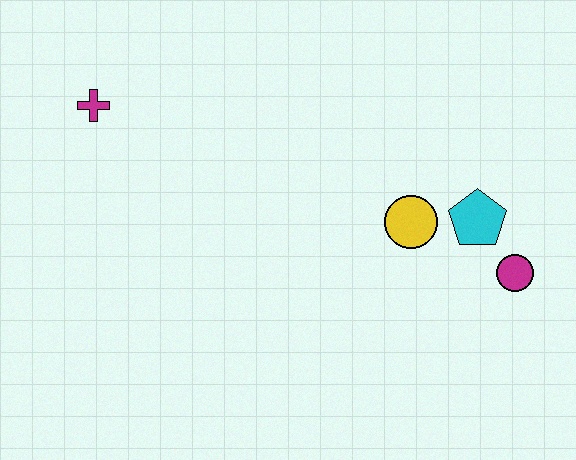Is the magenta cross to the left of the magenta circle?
Yes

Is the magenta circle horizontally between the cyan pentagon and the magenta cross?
No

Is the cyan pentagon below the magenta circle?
No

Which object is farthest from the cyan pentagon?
The magenta cross is farthest from the cyan pentagon.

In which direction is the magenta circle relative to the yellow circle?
The magenta circle is to the right of the yellow circle.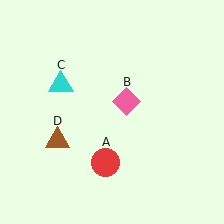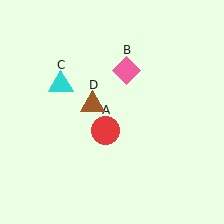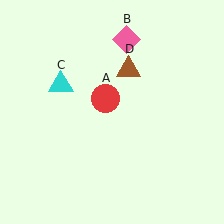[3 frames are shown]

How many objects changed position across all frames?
3 objects changed position: red circle (object A), pink diamond (object B), brown triangle (object D).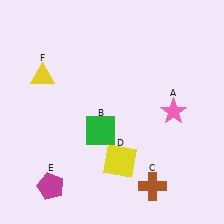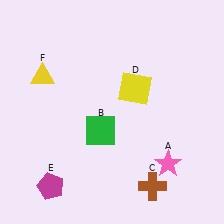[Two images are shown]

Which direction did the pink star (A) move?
The pink star (A) moved down.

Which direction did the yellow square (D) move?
The yellow square (D) moved up.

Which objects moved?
The objects that moved are: the pink star (A), the yellow square (D).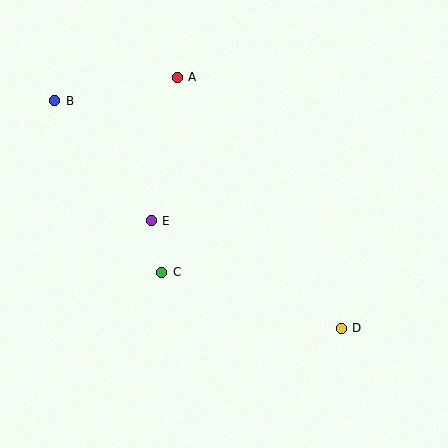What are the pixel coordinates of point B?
Point B is at (55, 101).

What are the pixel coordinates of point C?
Point C is at (162, 272).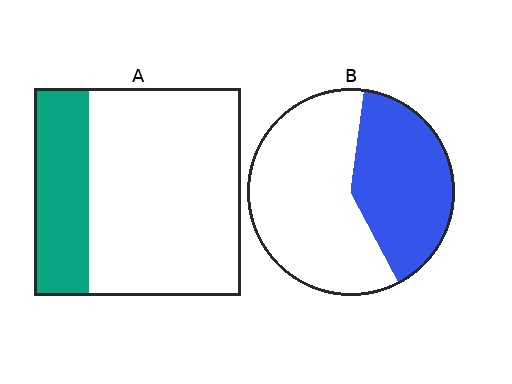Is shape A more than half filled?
No.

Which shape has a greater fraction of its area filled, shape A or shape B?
Shape B.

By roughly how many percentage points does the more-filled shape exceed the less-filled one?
By roughly 15 percentage points (B over A).